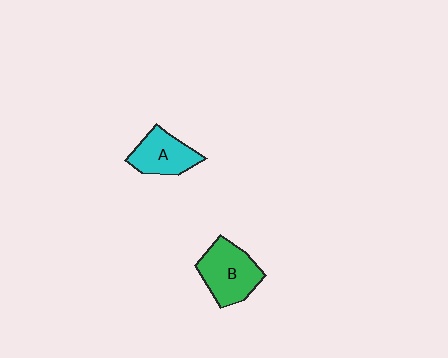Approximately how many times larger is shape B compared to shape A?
Approximately 1.3 times.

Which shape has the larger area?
Shape B (green).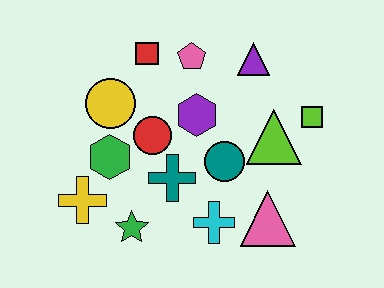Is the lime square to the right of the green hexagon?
Yes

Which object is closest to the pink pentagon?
The red square is closest to the pink pentagon.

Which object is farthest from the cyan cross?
The red square is farthest from the cyan cross.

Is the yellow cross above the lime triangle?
No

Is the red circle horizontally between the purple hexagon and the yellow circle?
Yes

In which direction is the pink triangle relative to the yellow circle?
The pink triangle is to the right of the yellow circle.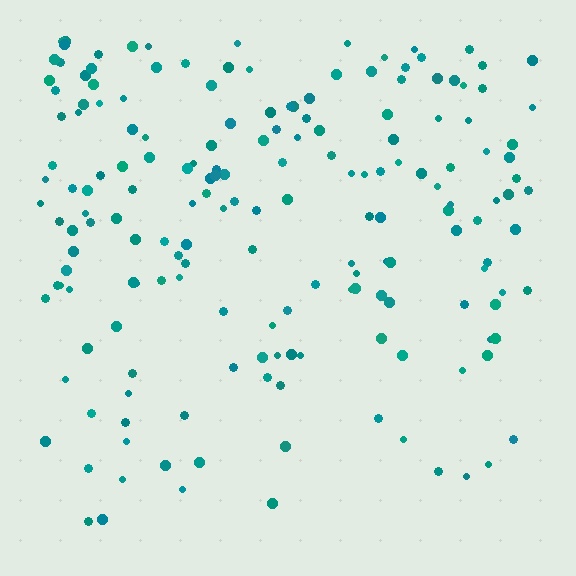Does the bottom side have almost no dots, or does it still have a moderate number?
Still a moderate number, just noticeably fewer than the top.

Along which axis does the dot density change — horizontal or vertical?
Vertical.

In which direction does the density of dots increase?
From bottom to top, with the top side densest.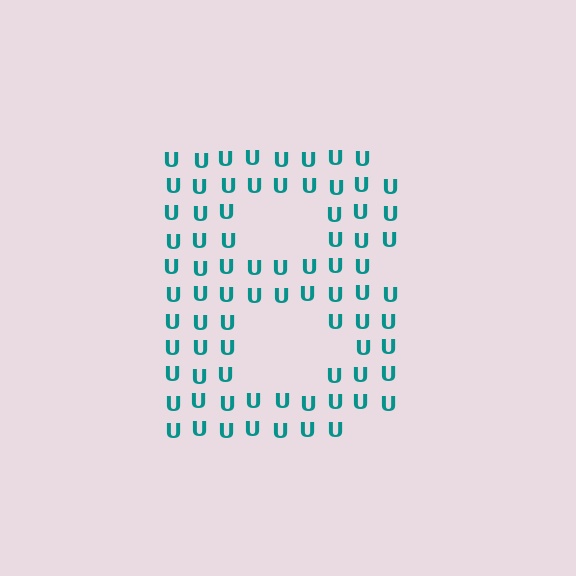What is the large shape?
The large shape is the letter B.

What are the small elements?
The small elements are letter U's.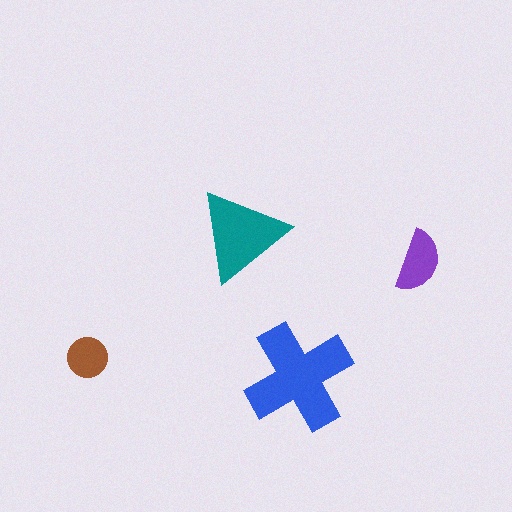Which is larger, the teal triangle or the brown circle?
The teal triangle.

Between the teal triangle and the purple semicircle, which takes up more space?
The teal triangle.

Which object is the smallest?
The brown circle.